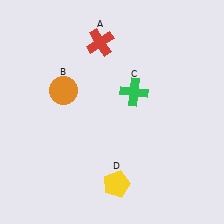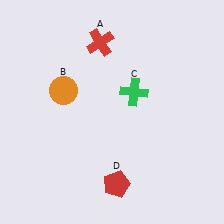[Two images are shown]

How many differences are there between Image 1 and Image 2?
There is 1 difference between the two images.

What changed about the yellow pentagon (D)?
In Image 1, D is yellow. In Image 2, it changed to red.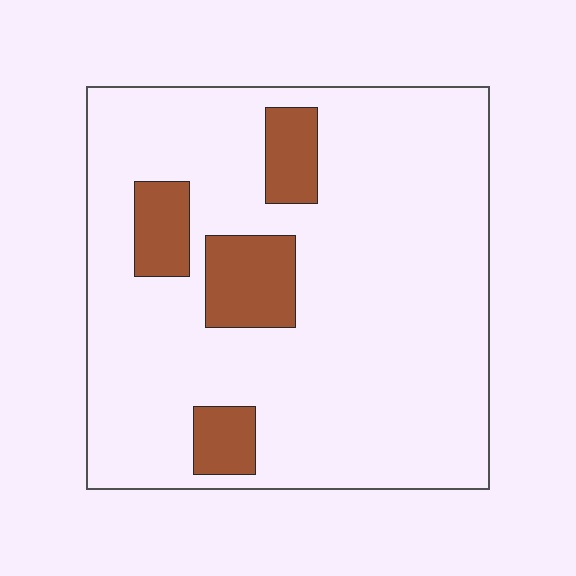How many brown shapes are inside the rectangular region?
4.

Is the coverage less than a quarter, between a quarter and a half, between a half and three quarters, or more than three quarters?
Less than a quarter.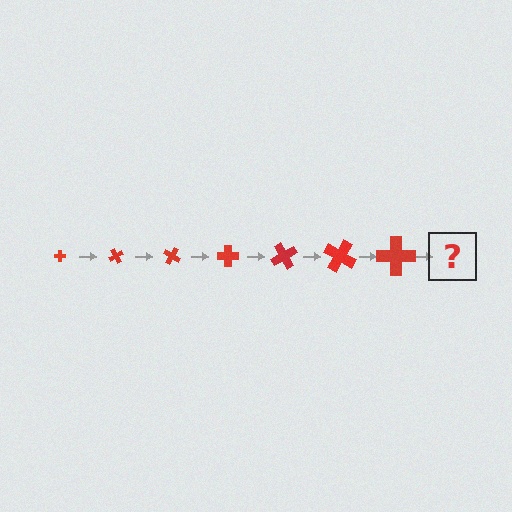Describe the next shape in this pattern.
It should be a cross, larger than the previous one and rotated 420 degrees from the start.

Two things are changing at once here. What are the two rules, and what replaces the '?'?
The two rules are that the cross grows larger each step and it rotates 60 degrees each step. The '?' should be a cross, larger than the previous one and rotated 420 degrees from the start.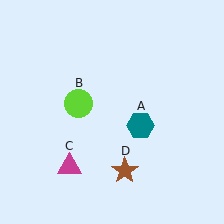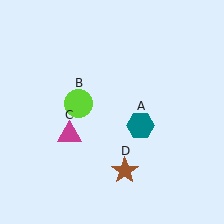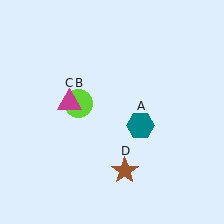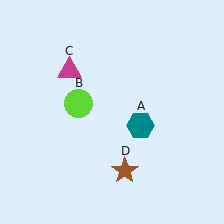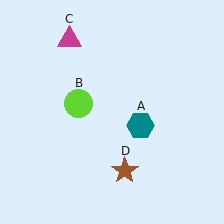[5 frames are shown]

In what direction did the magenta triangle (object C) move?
The magenta triangle (object C) moved up.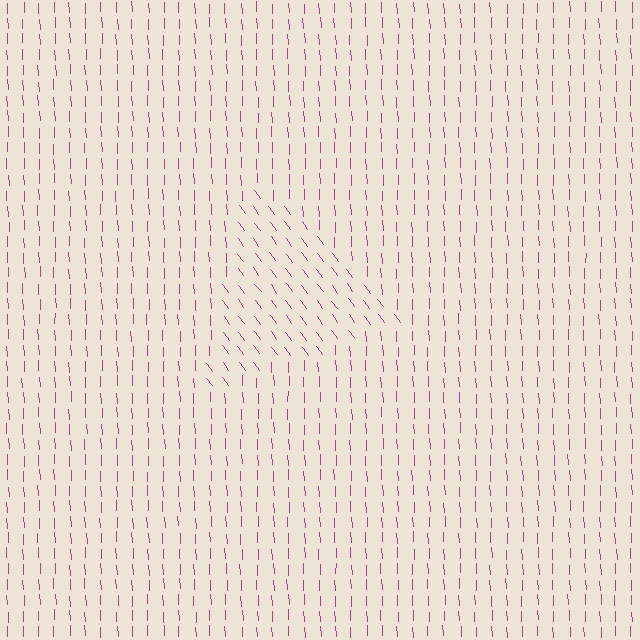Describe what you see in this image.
The image is filled with small magenta line segments. A triangle region in the image has lines oriented differently from the surrounding lines, creating a visible texture boundary.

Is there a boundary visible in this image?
Yes, there is a texture boundary formed by a change in line orientation.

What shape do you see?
I see a triangle.